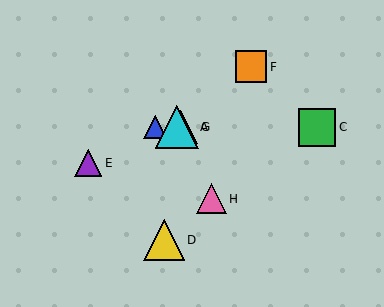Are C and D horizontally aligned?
No, C is at y≈127 and D is at y≈240.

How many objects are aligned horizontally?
4 objects (A, B, C, G) are aligned horizontally.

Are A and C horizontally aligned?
Yes, both are at y≈127.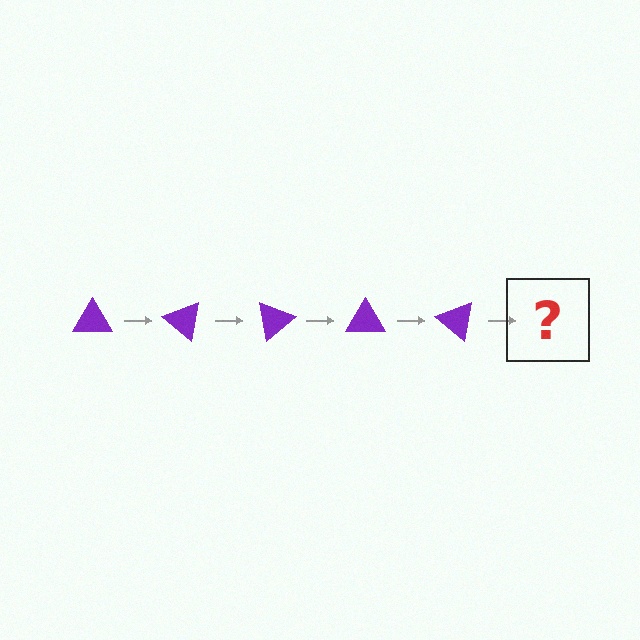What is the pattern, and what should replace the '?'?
The pattern is that the triangle rotates 40 degrees each step. The '?' should be a purple triangle rotated 200 degrees.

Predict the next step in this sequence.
The next step is a purple triangle rotated 200 degrees.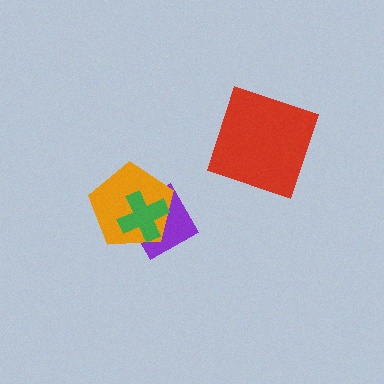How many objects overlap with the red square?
0 objects overlap with the red square.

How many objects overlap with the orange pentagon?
2 objects overlap with the orange pentagon.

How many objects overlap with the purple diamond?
2 objects overlap with the purple diamond.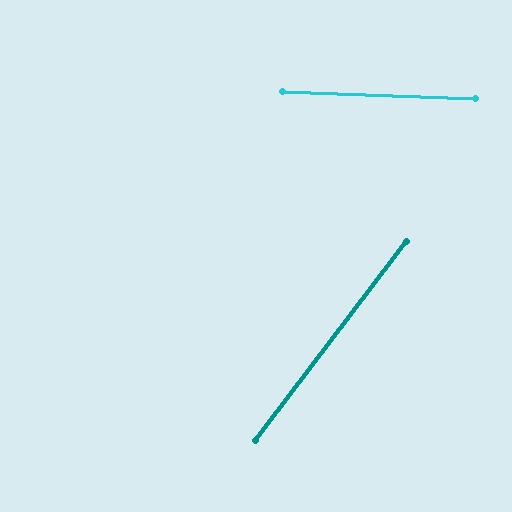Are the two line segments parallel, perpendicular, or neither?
Neither parallel nor perpendicular — they differ by about 55°.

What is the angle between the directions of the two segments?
Approximately 55 degrees.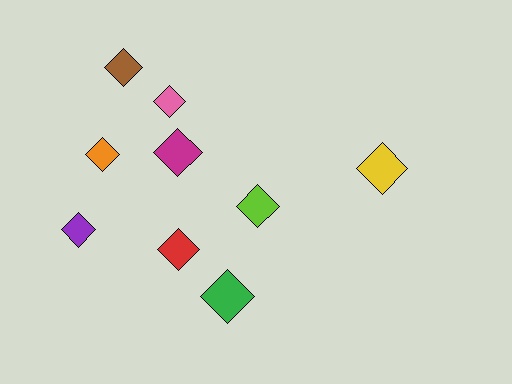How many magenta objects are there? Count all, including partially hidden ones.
There is 1 magenta object.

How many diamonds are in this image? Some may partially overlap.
There are 9 diamonds.